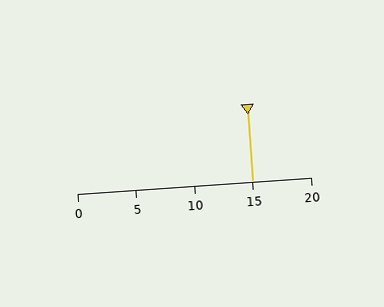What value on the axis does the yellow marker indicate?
The marker indicates approximately 15.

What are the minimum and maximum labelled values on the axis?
The axis runs from 0 to 20.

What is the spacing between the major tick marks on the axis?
The major ticks are spaced 5 apart.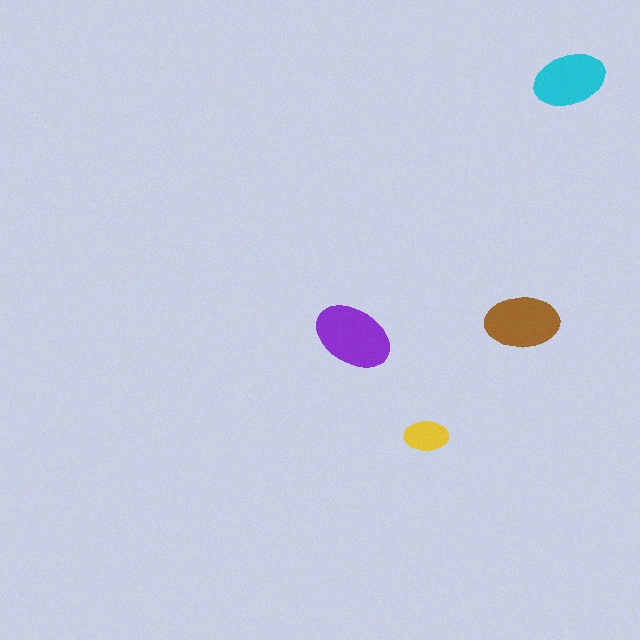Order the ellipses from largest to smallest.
the purple one, the brown one, the cyan one, the yellow one.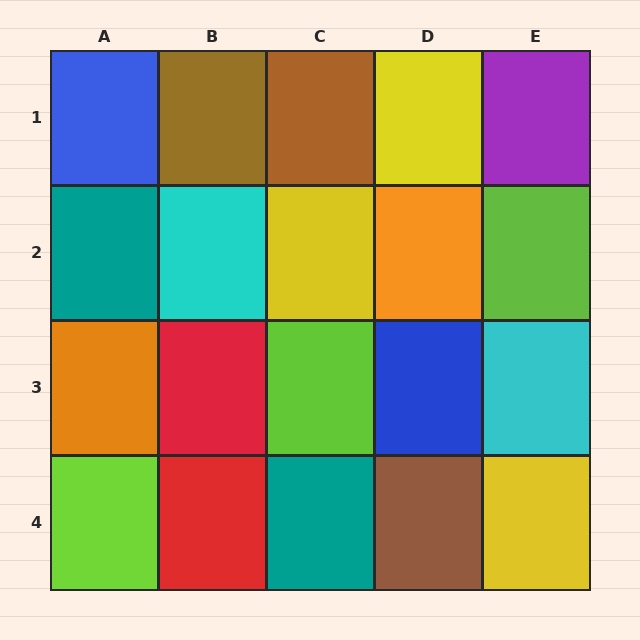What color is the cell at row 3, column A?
Orange.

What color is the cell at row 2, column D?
Orange.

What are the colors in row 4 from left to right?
Lime, red, teal, brown, yellow.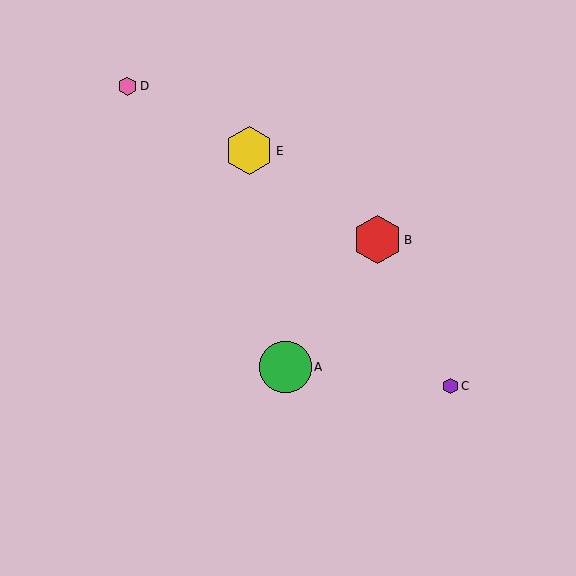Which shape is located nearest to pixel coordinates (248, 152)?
The yellow hexagon (labeled E) at (249, 151) is nearest to that location.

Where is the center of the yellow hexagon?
The center of the yellow hexagon is at (249, 151).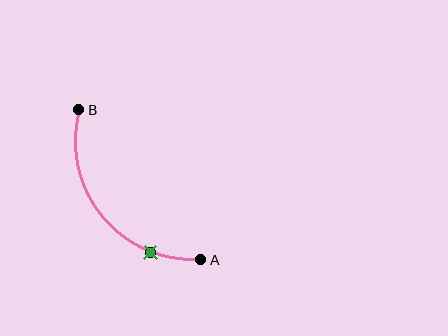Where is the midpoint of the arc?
The arc midpoint is the point on the curve farthest from the straight line joining A and B. It sits below and to the left of that line.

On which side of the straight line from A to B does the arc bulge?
The arc bulges below and to the left of the straight line connecting A and B.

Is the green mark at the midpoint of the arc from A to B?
No. The green mark lies on the arc but is closer to endpoint A. The arc midpoint would be at the point on the curve equidistant along the arc from both A and B.